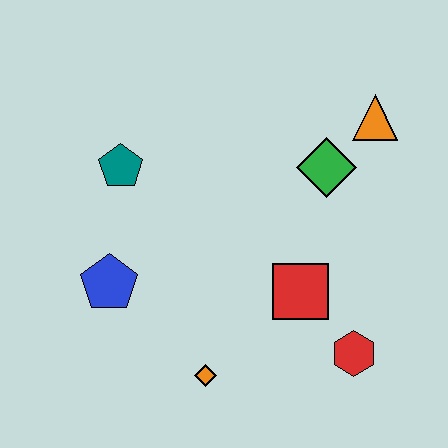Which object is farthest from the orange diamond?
The orange triangle is farthest from the orange diamond.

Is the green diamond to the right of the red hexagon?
No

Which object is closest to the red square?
The red hexagon is closest to the red square.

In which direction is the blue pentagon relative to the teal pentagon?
The blue pentagon is below the teal pentagon.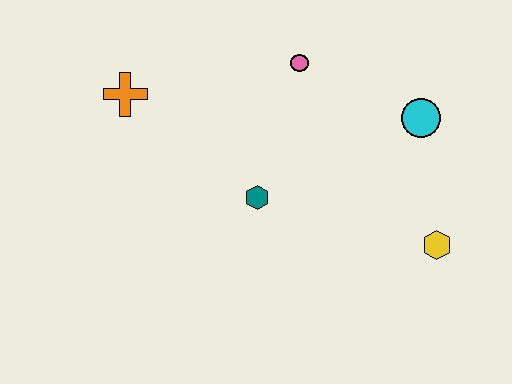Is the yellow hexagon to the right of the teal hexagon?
Yes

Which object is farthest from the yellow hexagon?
The orange cross is farthest from the yellow hexagon.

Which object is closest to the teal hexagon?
The pink circle is closest to the teal hexagon.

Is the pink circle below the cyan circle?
No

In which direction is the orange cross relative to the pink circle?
The orange cross is to the left of the pink circle.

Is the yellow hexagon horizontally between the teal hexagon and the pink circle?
No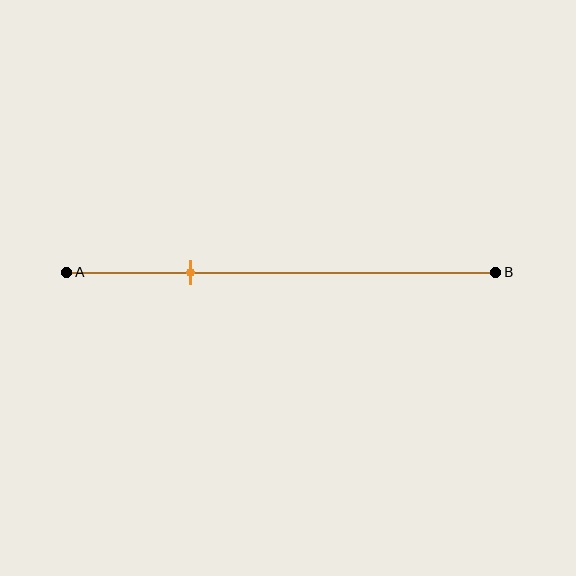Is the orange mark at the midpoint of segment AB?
No, the mark is at about 30% from A, not at the 50% midpoint.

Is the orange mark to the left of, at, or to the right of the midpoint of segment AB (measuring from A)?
The orange mark is to the left of the midpoint of segment AB.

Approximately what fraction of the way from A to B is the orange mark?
The orange mark is approximately 30% of the way from A to B.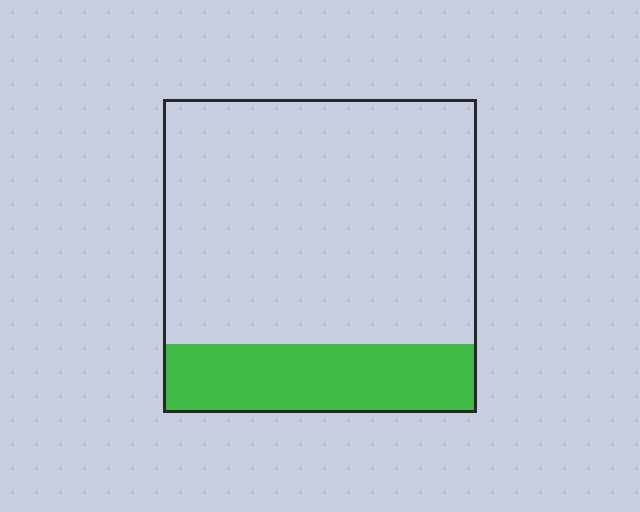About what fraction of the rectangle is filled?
About one fifth (1/5).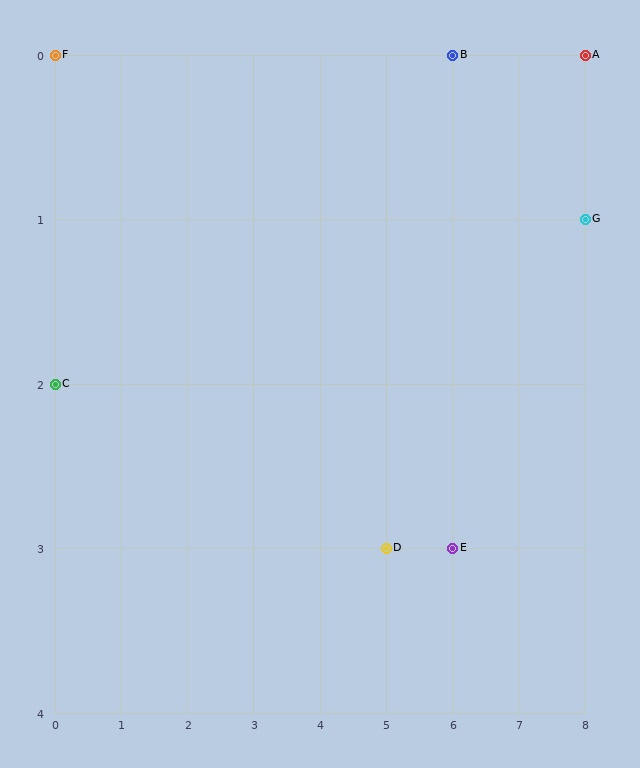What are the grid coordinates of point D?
Point D is at grid coordinates (5, 3).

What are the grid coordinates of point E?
Point E is at grid coordinates (6, 3).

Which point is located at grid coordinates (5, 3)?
Point D is at (5, 3).